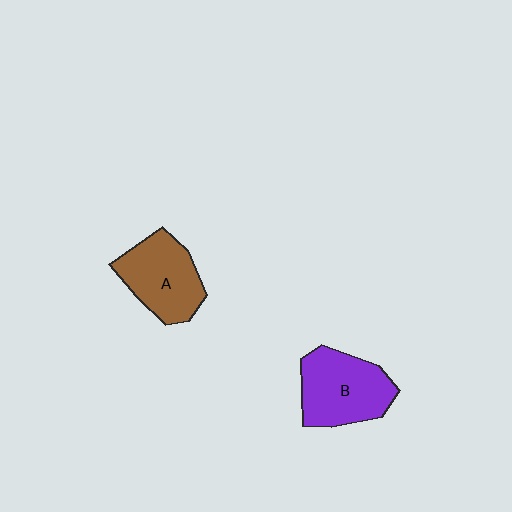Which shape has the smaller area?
Shape A (brown).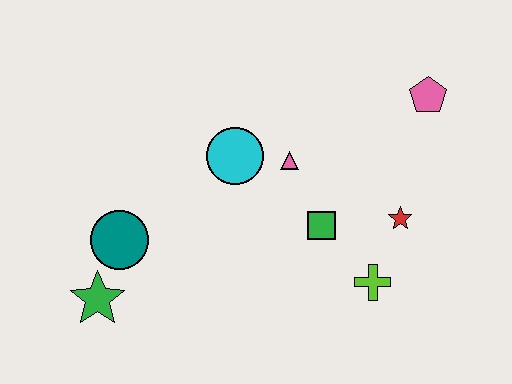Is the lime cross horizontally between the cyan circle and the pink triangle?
No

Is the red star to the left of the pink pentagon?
Yes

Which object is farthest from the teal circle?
The pink pentagon is farthest from the teal circle.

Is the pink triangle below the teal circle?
No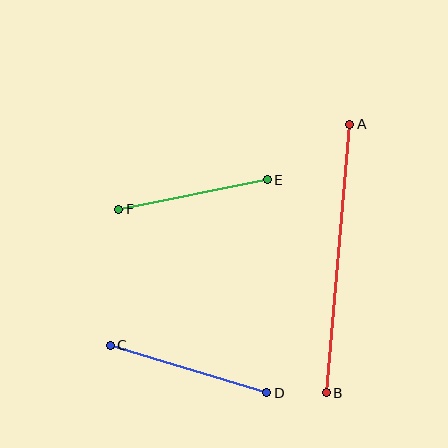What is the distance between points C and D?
The distance is approximately 164 pixels.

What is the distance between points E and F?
The distance is approximately 151 pixels.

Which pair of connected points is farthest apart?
Points A and B are farthest apart.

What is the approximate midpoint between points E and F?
The midpoint is at approximately (193, 195) pixels.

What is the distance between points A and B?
The distance is approximately 269 pixels.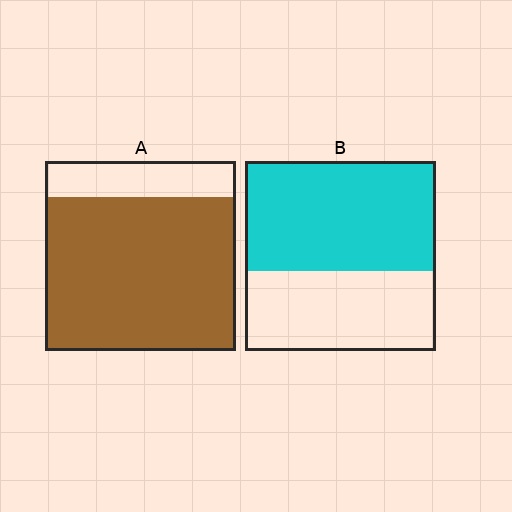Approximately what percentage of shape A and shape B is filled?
A is approximately 80% and B is approximately 60%.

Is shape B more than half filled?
Yes.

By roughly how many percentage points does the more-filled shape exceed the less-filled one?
By roughly 25 percentage points (A over B).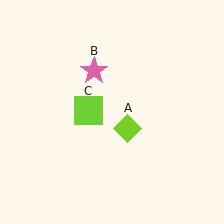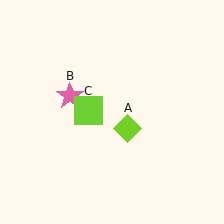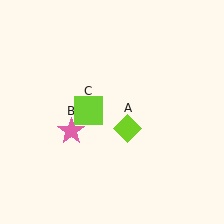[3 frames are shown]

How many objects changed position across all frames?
1 object changed position: pink star (object B).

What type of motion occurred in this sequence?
The pink star (object B) rotated counterclockwise around the center of the scene.